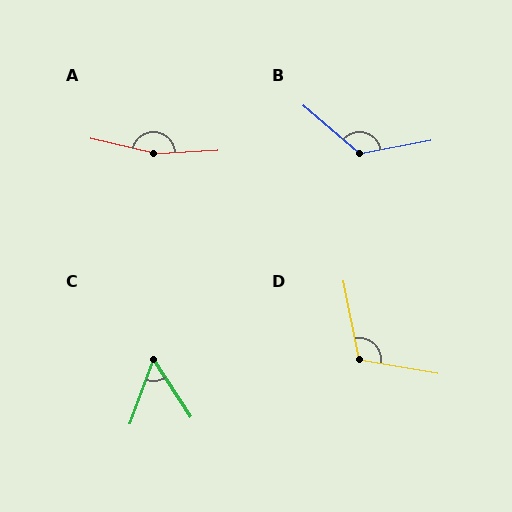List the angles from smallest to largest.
C (53°), D (111°), B (129°), A (164°).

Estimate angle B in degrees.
Approximately 129 degrees.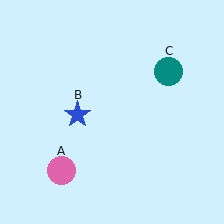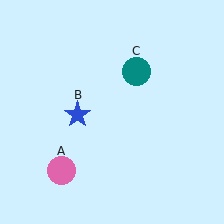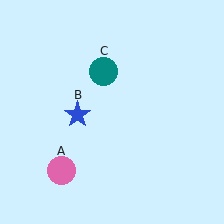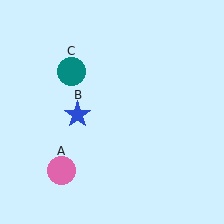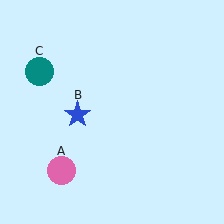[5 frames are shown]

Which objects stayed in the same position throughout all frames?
Pink circle (object A) and blue star (object B) remained stationary.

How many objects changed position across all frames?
1 object changed position: teal circle (object C).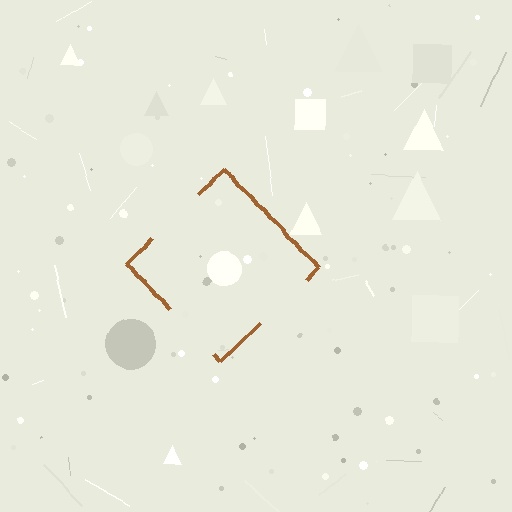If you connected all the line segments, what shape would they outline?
They would outline a diamond.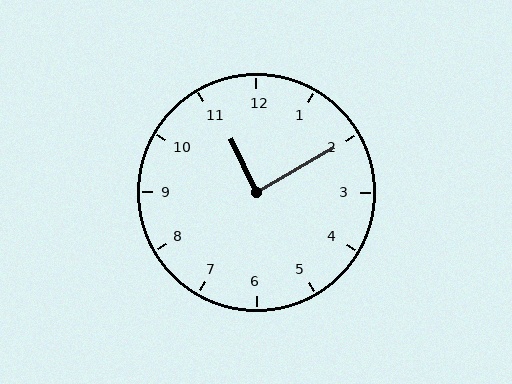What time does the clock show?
11:10.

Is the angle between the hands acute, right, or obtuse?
It is right.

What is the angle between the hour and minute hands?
Approximately 85 degrees.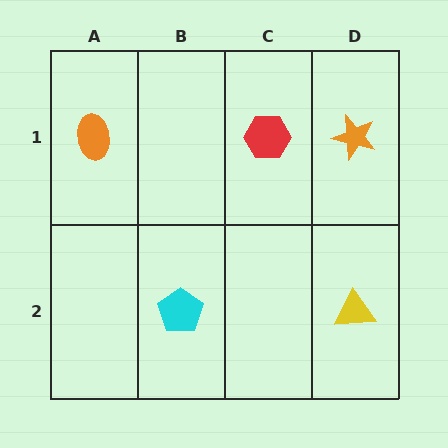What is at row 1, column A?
An orange ellipse.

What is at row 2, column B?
A cyan pentagon.